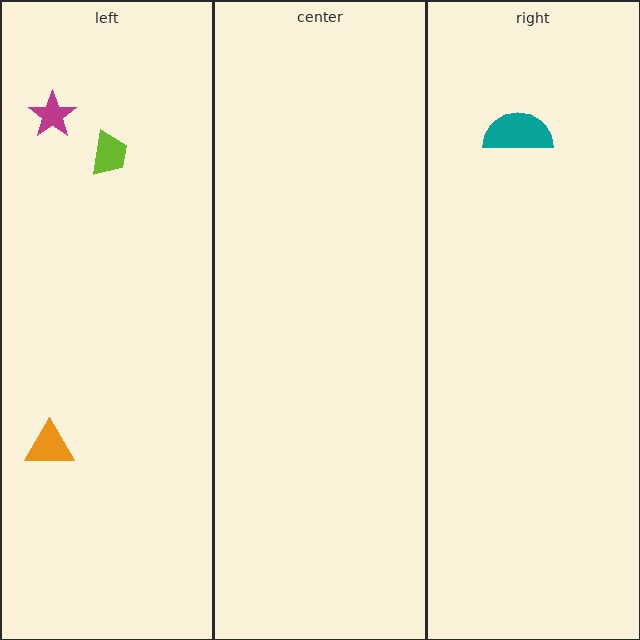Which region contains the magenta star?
The left region.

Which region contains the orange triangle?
The left region.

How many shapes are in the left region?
3.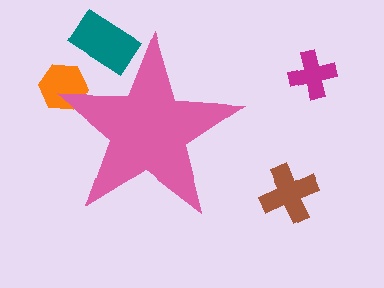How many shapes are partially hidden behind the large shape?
2 shapes are partially hidden.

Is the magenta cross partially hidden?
No, the magenta cross is fully visible.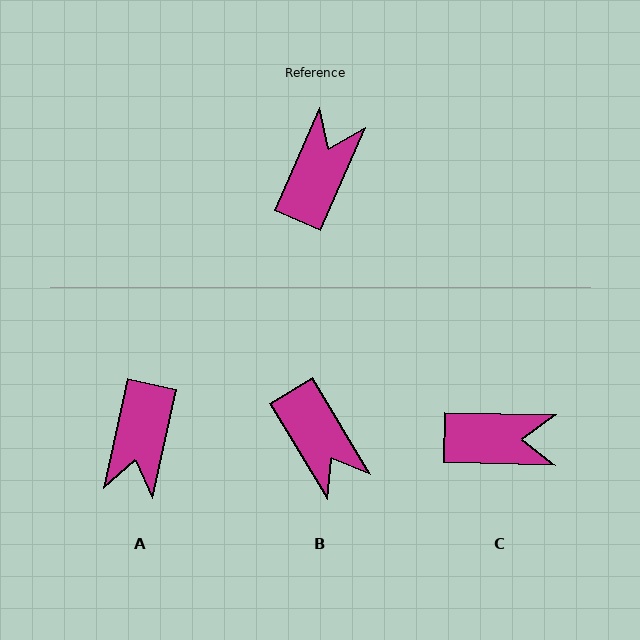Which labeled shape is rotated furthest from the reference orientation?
A, about 169 degrees away.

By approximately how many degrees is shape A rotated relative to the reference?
Approximately 169 degrees clockwise.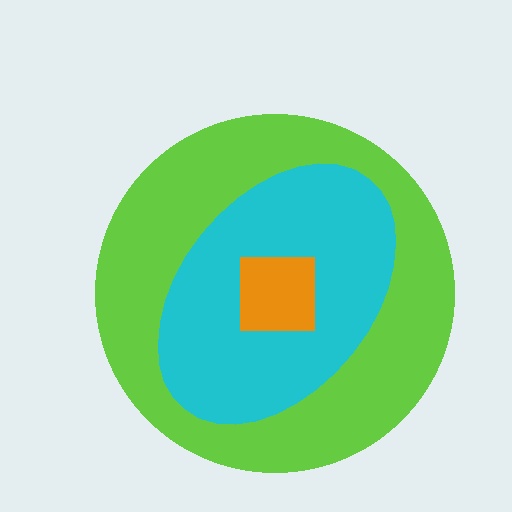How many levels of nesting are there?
3.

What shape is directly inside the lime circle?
The cyan ellipse.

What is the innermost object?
The orange square.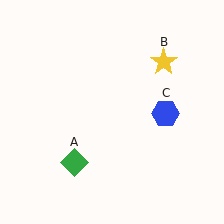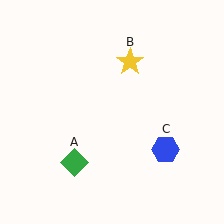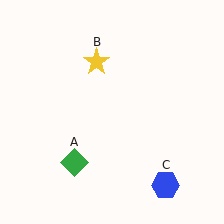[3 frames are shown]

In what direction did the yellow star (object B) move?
The yellow star (object B) moved left.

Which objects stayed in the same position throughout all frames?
Green diamond (object A) remained stationary.